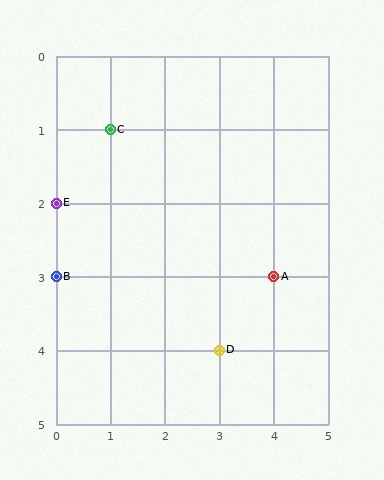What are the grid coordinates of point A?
Point A is at grid coordinates (4, 3).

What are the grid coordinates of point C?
Point C is at grid coordinates (1, 1).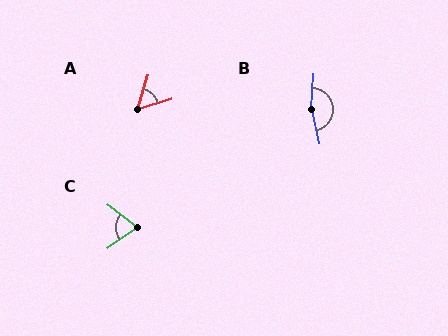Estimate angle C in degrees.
Approximately 71 degrees.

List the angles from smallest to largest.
A (55°), C (71°), B (165°).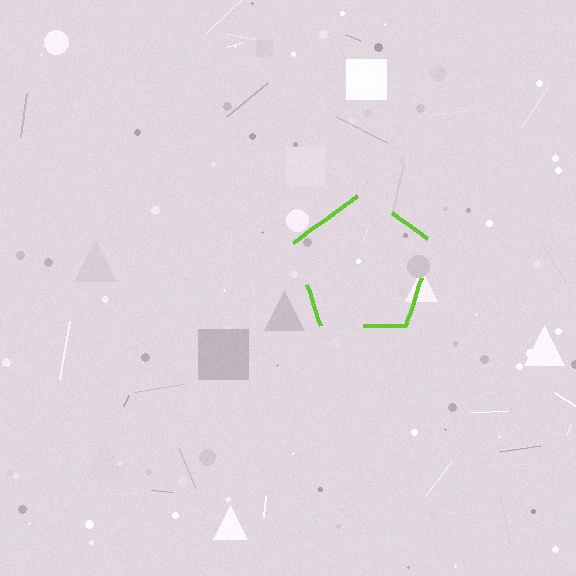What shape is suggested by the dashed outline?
The dashed outline suggests a pentagon.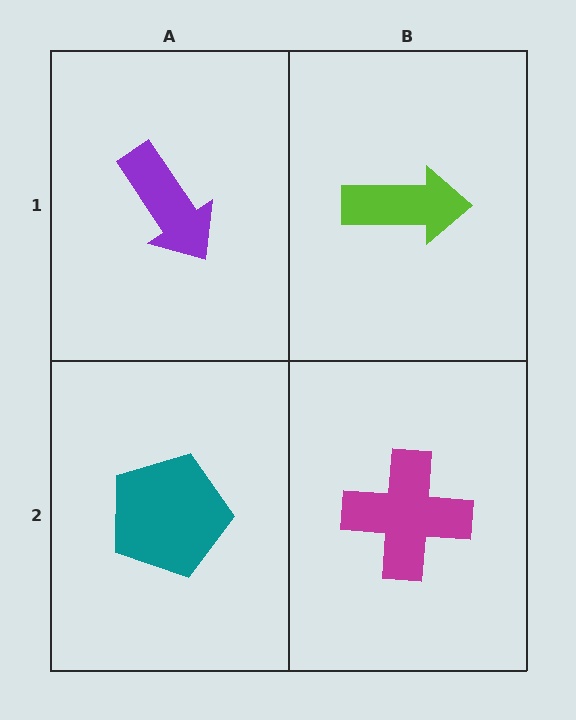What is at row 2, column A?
A teal pentagon.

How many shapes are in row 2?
2 shapes.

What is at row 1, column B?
A lime arrow.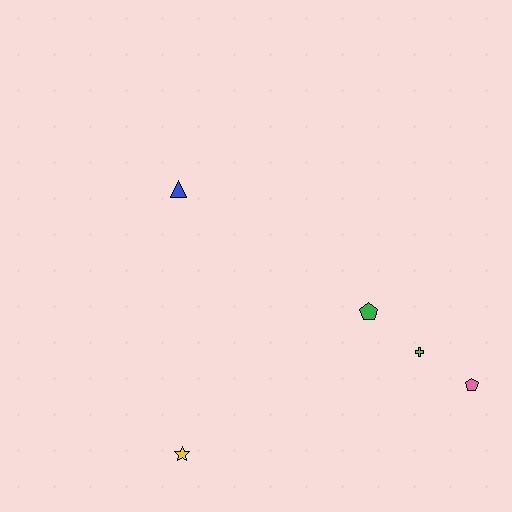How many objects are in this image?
There are 5 objects.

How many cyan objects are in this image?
There are no cyan objects.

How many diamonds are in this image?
There are no diamonds.